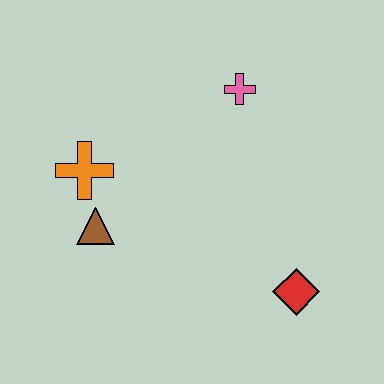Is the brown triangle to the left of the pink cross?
Yes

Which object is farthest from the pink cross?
The red diamond is farthest from the pink cross.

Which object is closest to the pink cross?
The orange cross is closest to the pink cross.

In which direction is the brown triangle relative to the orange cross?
The brown triangle is below the orange cross.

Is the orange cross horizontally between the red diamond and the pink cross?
No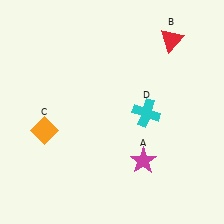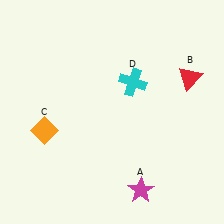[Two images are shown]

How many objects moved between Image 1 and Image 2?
3 objects moved between the two images.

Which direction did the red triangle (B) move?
The red triangle (B) moved down.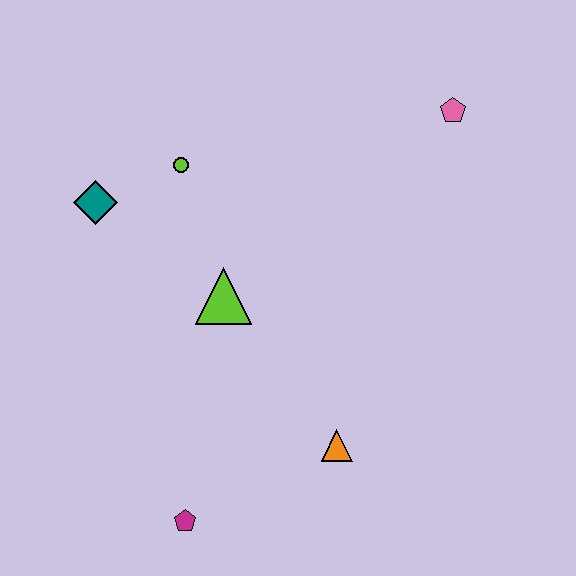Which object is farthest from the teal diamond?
The pink pentagon is farthest from the teal diamond.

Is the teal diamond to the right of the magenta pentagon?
No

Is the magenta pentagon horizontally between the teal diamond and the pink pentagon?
Yes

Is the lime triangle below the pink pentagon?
Yes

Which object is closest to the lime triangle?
The lime circle is closest to the lime triangle.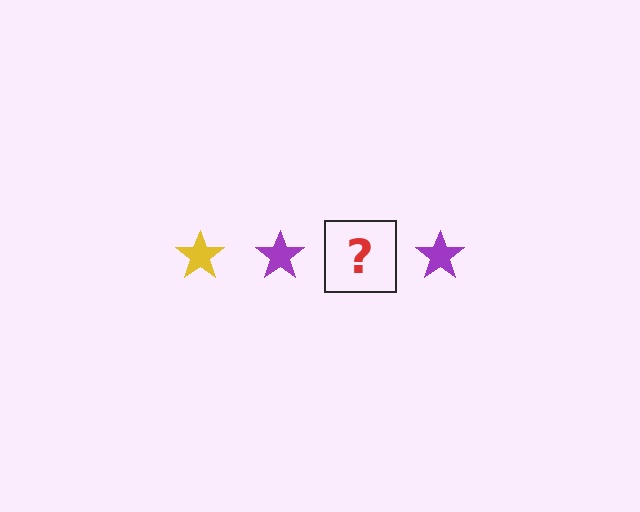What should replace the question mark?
The question mark should be replaced with a yellow star.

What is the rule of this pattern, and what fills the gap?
The rule is that the pattern cycles through yellow, purple stars. The gap should be filled with a yellow star.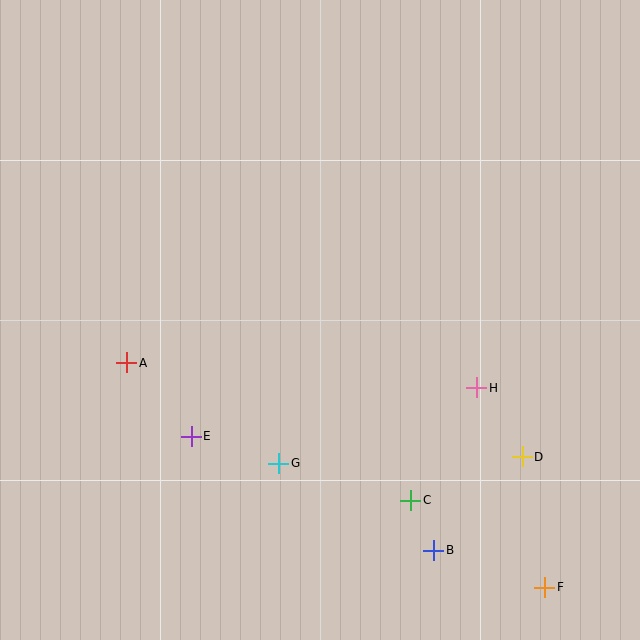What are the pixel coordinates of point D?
Point D is at (522, 457).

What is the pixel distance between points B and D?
The distance between B and D is 129 pixels.